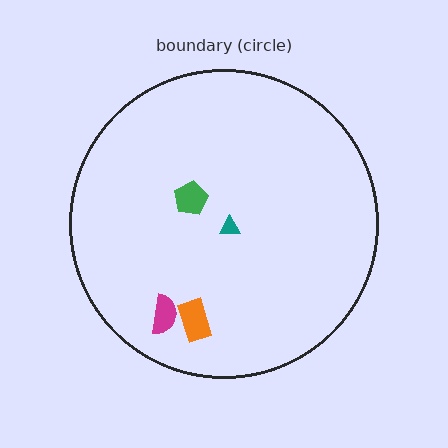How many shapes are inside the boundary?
4 inside, 0 outside.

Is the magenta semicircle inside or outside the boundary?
Inside.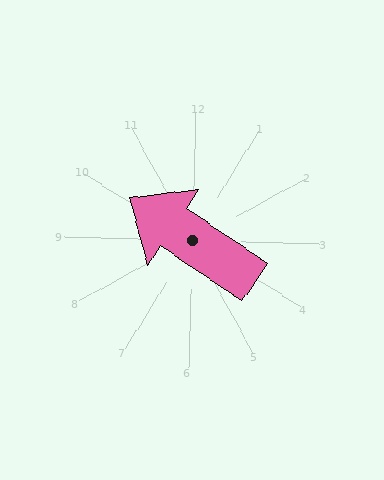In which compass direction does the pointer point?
Northwest.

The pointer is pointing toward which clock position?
Roughly 10 o'clock.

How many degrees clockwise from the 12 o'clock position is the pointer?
Approximately 303 degrees.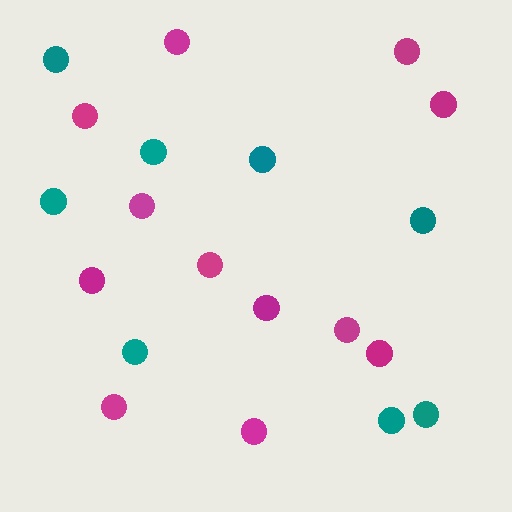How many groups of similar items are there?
There are 2 groups: one group of teal circles (8) and one group of magenta circles (12).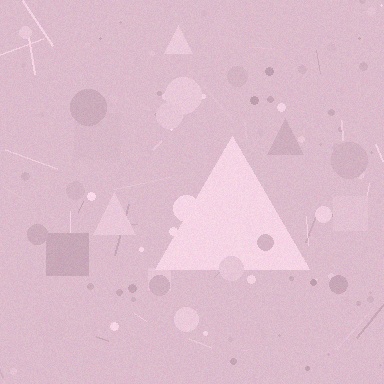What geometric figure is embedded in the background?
A triangle is embedded in the background.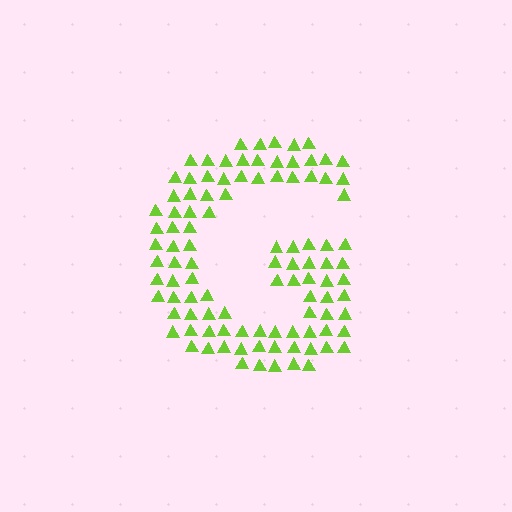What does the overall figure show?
The overall figure shows the letter G.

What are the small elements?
The small elements are triangles.